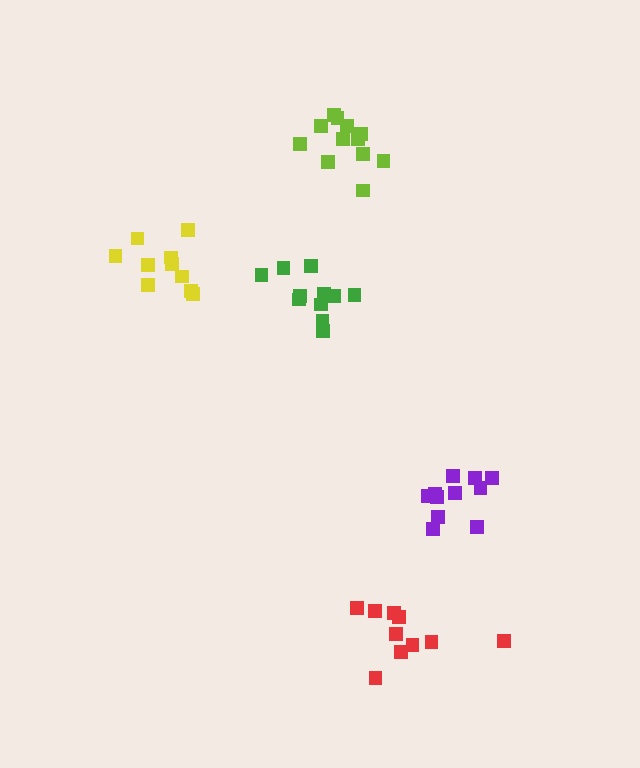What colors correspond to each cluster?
The clusters are colored: lime, yellow, purple, green, red.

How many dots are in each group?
Group 1: 13 dots, Group 2: 10 dots, Group 3: 11 dots, Group 4: 11 dots, Group 5: 10 dots (55 total).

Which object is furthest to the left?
The yellow cluster is leftmost.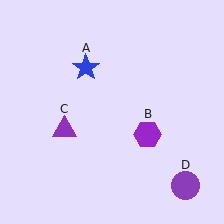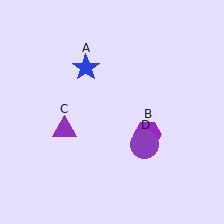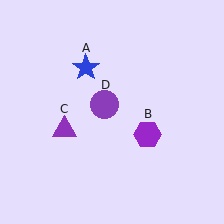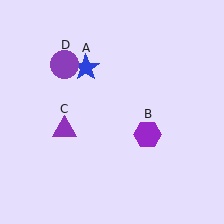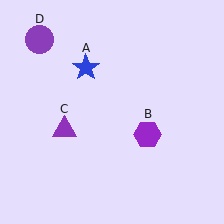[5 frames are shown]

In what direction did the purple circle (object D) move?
The purple circle (object D) moved up and to the left.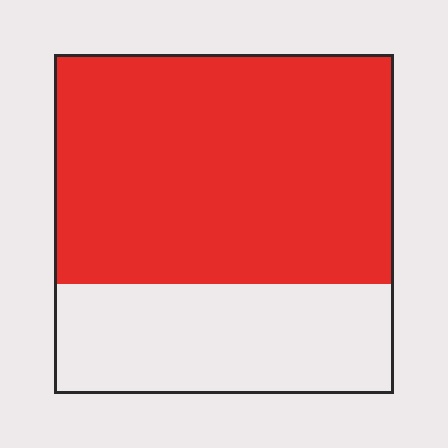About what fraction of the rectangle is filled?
About two thirds (2/3).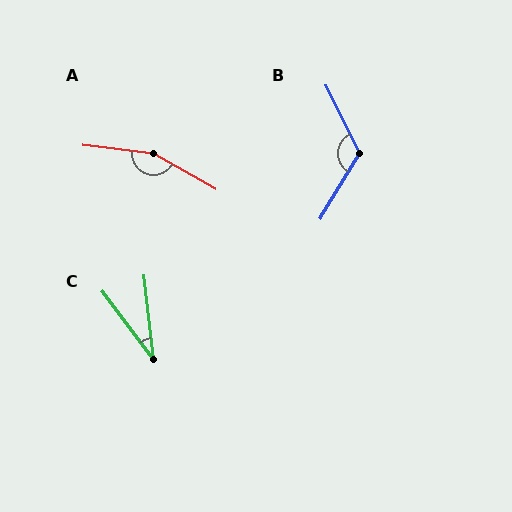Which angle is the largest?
A, at approximately 158 degrees.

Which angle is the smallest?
C, at approximately 31 degrees.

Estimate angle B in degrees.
Approximately 123 degrees.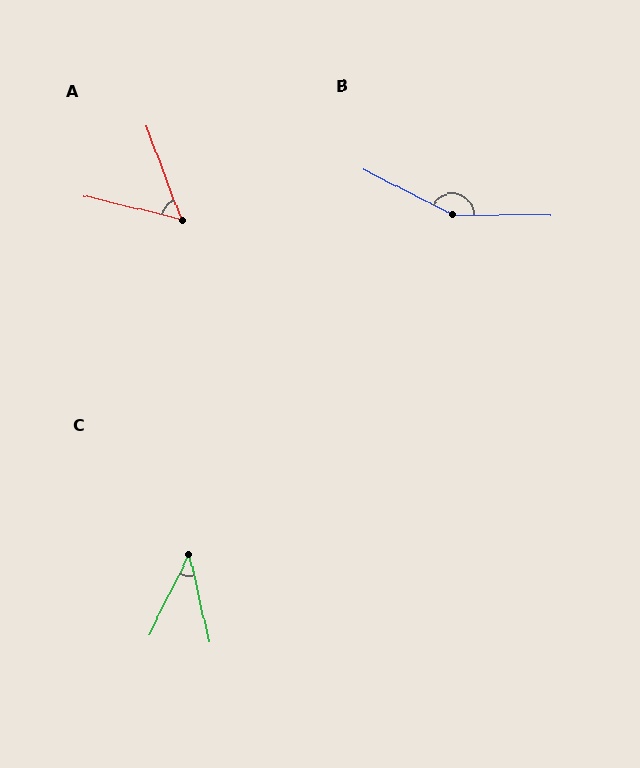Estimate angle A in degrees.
Approximately 56 degrees.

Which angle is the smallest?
C, at approximately 39 degrees.